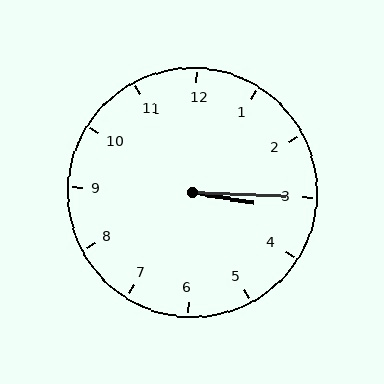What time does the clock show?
3:15.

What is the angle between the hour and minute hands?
Approximately 8 degrees.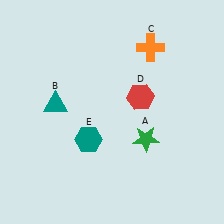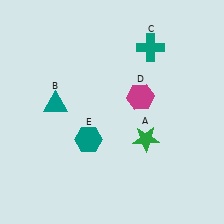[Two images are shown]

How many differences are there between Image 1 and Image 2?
There are 2 differences between the two images.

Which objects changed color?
C changed from orange to teal. D changed from red to magenta.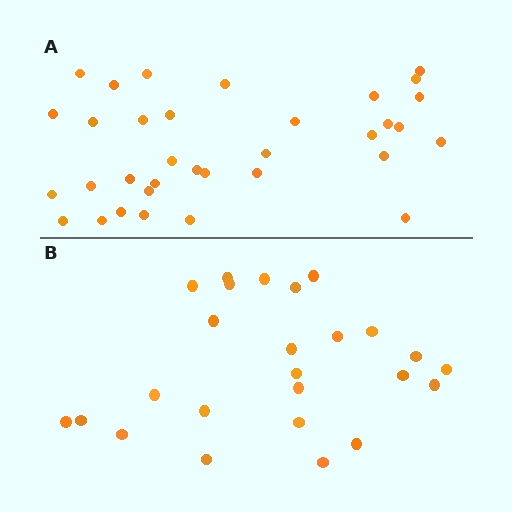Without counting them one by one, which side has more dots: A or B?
Region A (the top region) has more dots.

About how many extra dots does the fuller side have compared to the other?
Region A has roughly 8 or so more dots than region B.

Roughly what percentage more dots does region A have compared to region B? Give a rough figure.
About 35% more.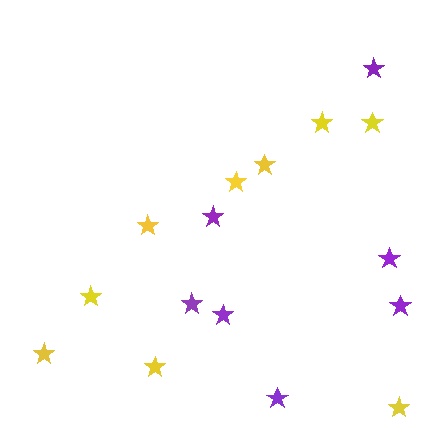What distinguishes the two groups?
There are 2 groups: one group of purple stars (7) and one group of yellow stars (9).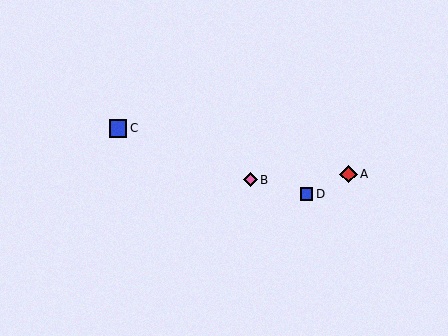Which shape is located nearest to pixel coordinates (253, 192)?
The pink diamond (labeled B) at (250, 180) is nearest to that location.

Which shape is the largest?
The blue square (labeled C) is the largest.